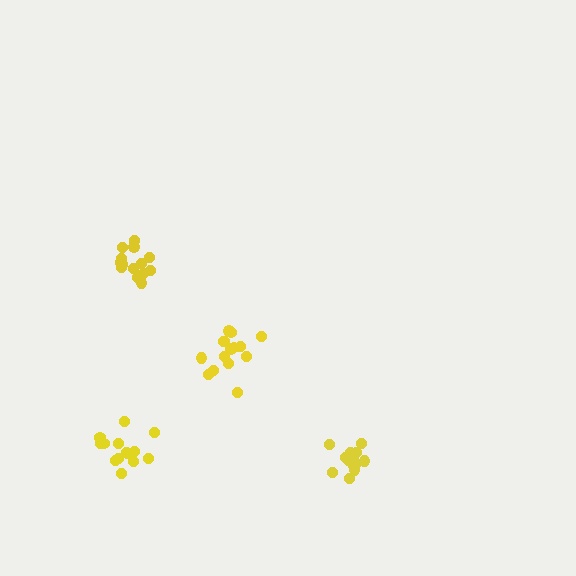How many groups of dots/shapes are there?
There are 4 groups.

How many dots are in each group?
Group 1: 15 dots, Group 2: 15 dots, Group 3: 14 dots, Group 4: 16 dots (60 total).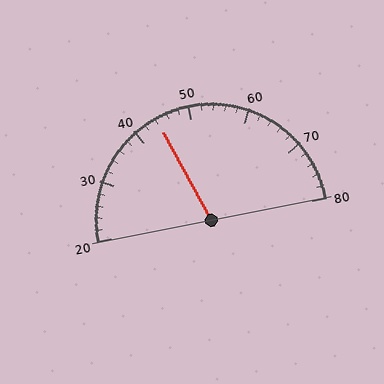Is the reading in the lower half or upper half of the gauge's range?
The reading is in the lower half of the range (20 to 80).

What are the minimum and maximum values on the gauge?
The gauge ranges from 20 to 80.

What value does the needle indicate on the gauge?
The needle indicates approximately 44.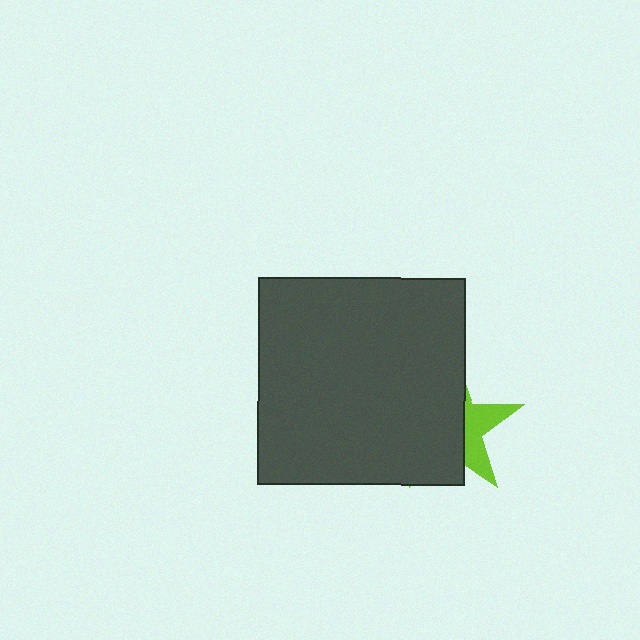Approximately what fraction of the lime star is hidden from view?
Roughly 65% of the lime star is hidden behind the dark gray square.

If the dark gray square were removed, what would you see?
You would see the complete lime star.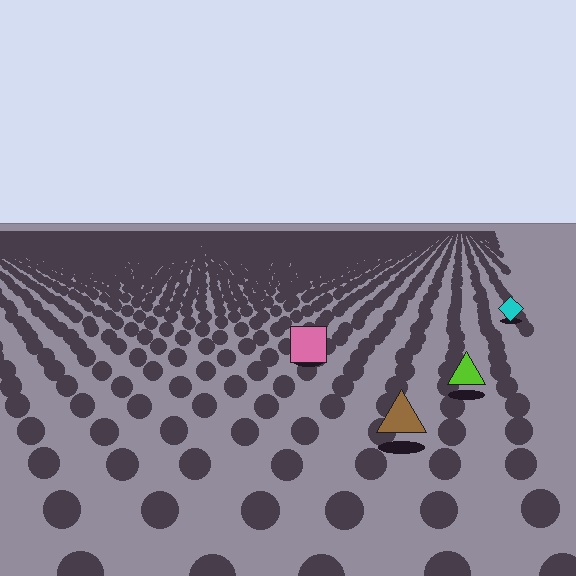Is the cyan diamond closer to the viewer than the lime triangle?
No. The lime triangle is closer — you can tell from the texture gradient: the ground texture is coarser near it.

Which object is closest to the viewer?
The brown triangle is closest. The texture marks near it are larger and more spread out.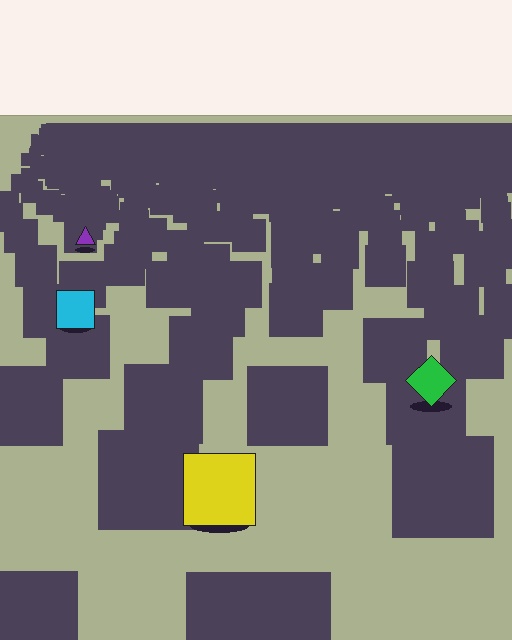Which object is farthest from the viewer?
The purple triangle is farthest from the viewer. It appears smaller and the ground texture around it is denser.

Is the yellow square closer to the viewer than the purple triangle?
Yes. The yellow square is closer — you can tell from the texture gradient: the ground texture is coarser near it.